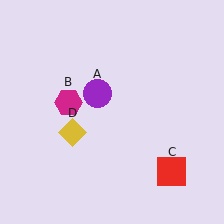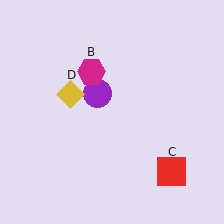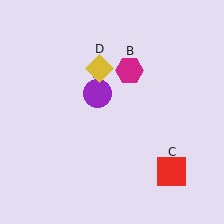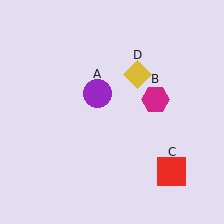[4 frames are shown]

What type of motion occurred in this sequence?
The magenta hexagon (object B), yellow diamond (object D) rotated clockwise around the center of the scene.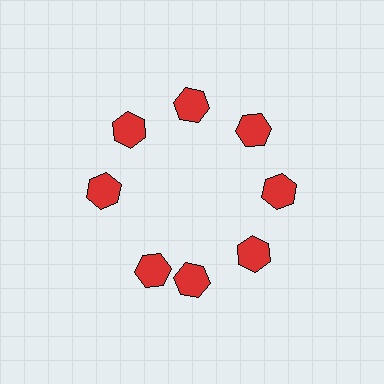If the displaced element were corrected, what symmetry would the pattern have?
It would have 8-fold rotational symmetry — the pattern would map onto itself every 45 degrees.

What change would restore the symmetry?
The symmetry would be restored by rotating it back into even spacing with its neighbors so that all 8 hexagons sit at equal angles and equal distance from the center.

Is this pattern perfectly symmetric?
No. The 8 red hexagons are arranged in a ring, but one element near the 8 o'clock position is rotated out of alignment along the ring, breaking the 8-fold rotational symmetry.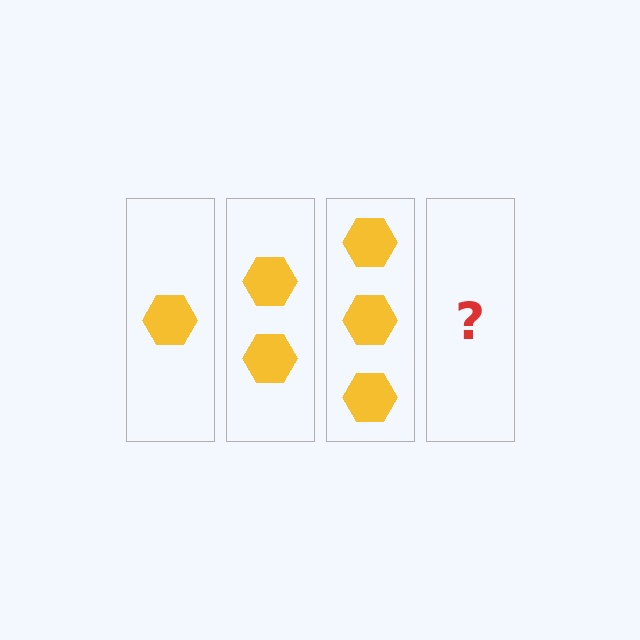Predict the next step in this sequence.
The next step is 4 hexagons.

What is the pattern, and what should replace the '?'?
The pattern is that each step adds one more hexagon. The '?' should be 4 hexagons.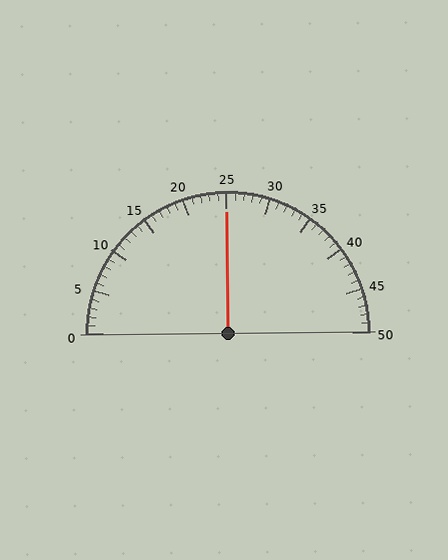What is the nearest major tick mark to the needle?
The nearest major tick mark is 25.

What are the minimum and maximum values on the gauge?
The gauge ranges from 0 to 50.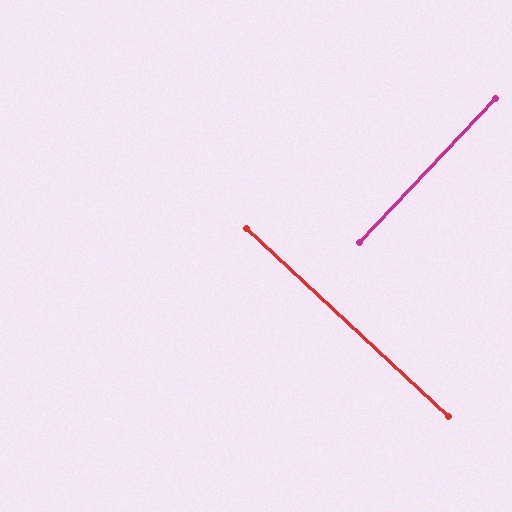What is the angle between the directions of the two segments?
Approximately 90 degrees.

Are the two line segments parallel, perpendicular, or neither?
Perpendicular — they meet at approximately 90°.